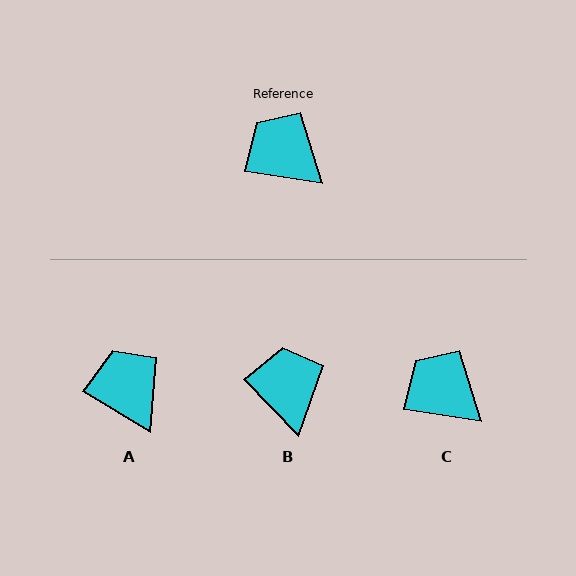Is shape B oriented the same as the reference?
No, it is off by about 37 degrees.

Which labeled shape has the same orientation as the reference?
C.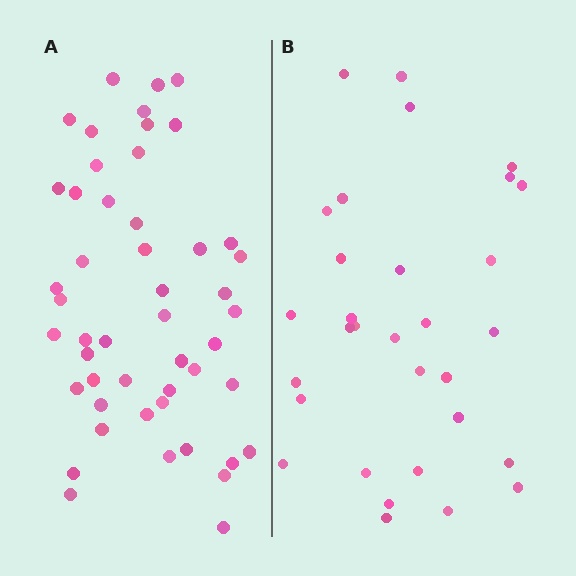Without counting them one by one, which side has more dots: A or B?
Region A (the left region) has more dots.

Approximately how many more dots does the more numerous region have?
Region A has approximately 20 more dots than region B.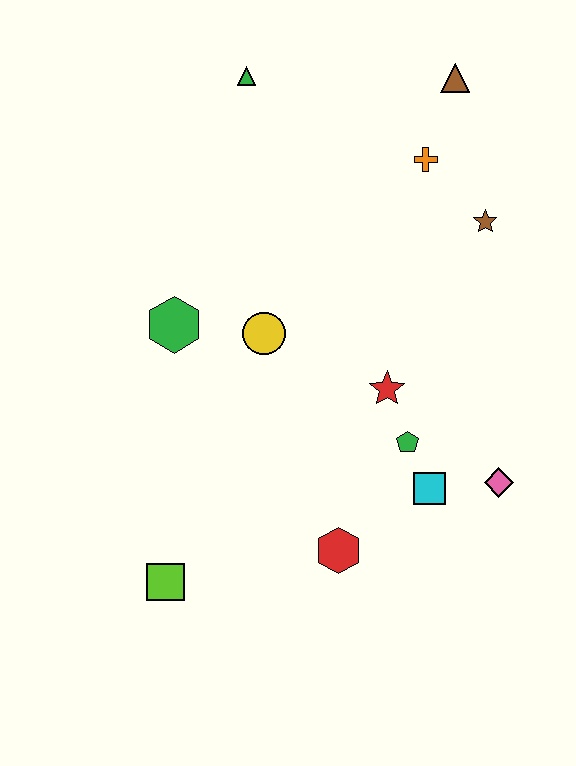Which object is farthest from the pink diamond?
The green triangle is farthest from the pink diamond.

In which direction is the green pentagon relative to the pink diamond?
The green pentagon is to the left of the pink diamond.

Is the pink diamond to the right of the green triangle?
Yes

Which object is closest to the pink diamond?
The cyan square is closest to the pink diamond.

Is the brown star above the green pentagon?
Yes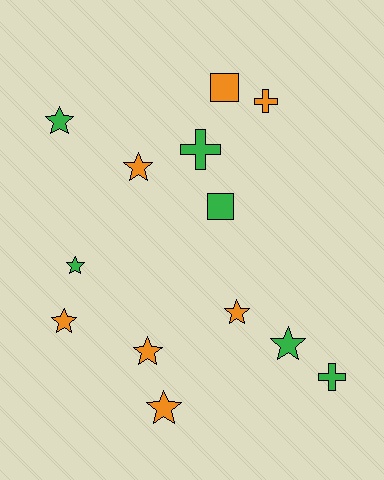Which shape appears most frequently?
Star, with 8 objects.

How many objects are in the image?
There are 13 objects.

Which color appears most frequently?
Orange, with 7 objects.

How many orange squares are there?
There is 1 orange square.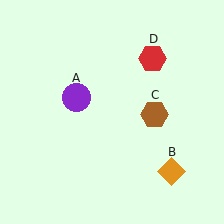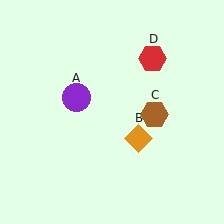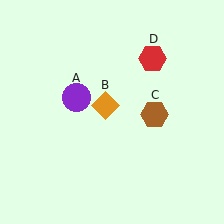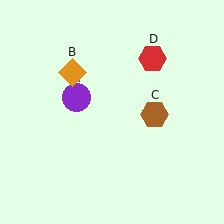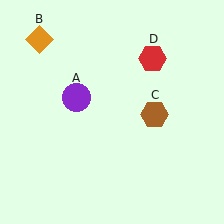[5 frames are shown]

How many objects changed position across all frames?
1 object changed position: orange diamond (object B).